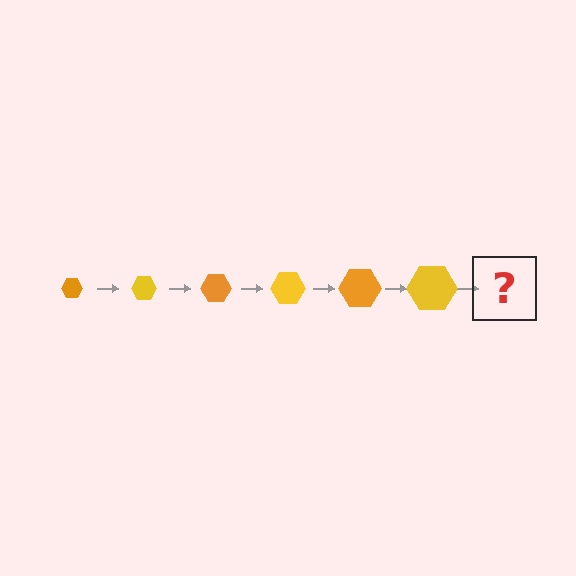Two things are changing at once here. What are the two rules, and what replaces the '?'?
The two rules are that the hexagon grows larger each step and the color cycles through orange and yellow. The '?' should be an orange hexagon, larger than the previous one.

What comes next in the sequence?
The next element should be an orange hexagon, larger than the previous one.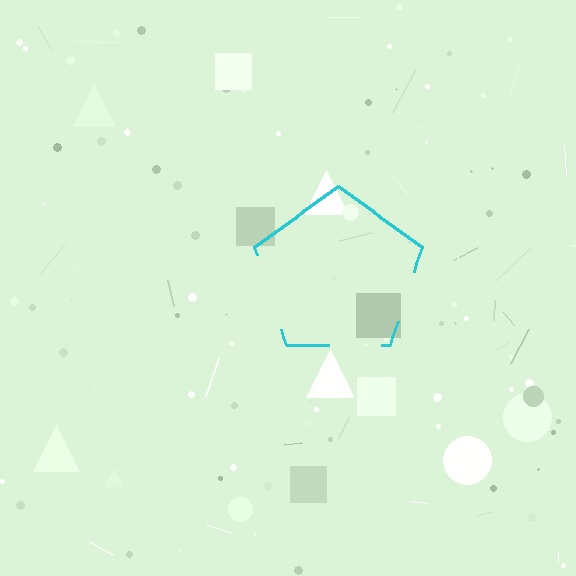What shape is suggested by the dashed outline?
The dashed outline suggests a pentagon.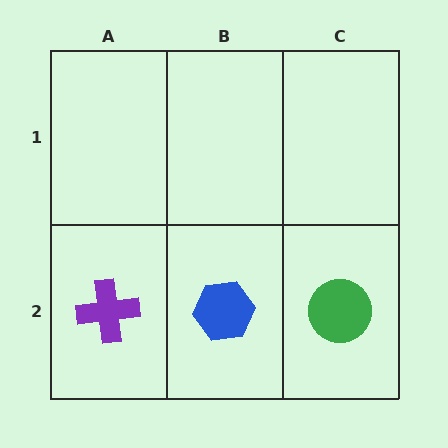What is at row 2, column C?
A green circle.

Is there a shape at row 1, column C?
No, that cell is empty.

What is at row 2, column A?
A purple cross.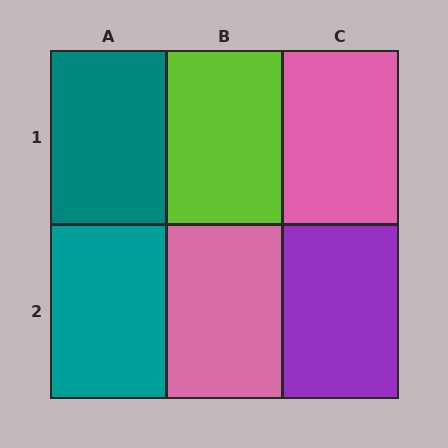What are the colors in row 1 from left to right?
Teal, lime, pink.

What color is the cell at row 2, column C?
Purple.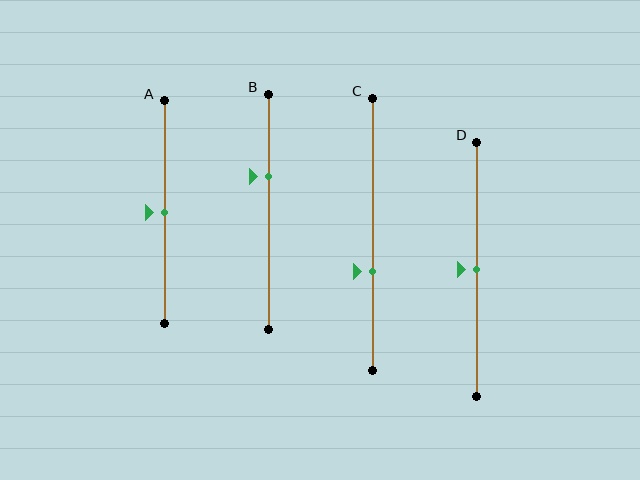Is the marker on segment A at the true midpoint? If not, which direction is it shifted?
Yes, the marker on segment A is at the true midpoint.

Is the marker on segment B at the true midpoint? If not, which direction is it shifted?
No, the marker on segment B is shifted upward by about 15% of the segment length.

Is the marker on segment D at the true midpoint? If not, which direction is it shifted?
Yes, the marker on segment D is at the true midpoint.